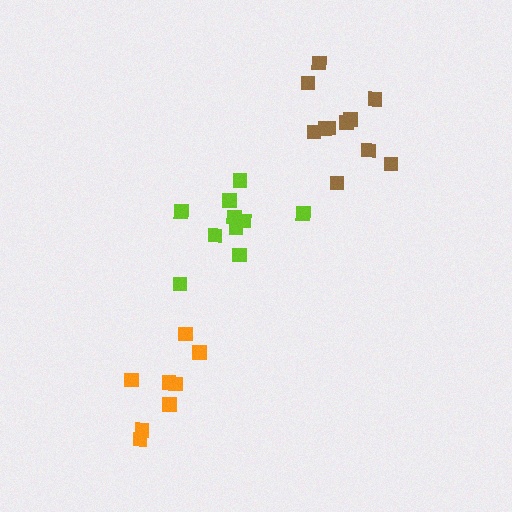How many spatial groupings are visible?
There are 3 spatial groupings.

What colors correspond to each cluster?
The clusters are colored: brown, orange, lime.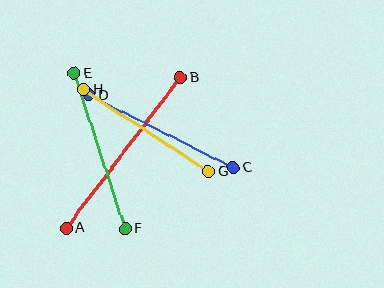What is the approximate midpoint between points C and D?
The midpoint is at approximately (161, 131) pixels.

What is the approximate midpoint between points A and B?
The midpoint is at approximately (123, 153) pixels.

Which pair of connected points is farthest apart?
Points A and B are farthest apart.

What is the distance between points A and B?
The distance is approximately 189 pixels.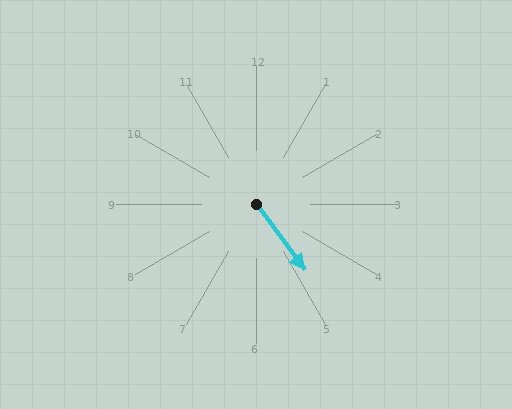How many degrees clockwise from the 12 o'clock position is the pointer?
Approximately 143 degrees.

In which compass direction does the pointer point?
Southeast.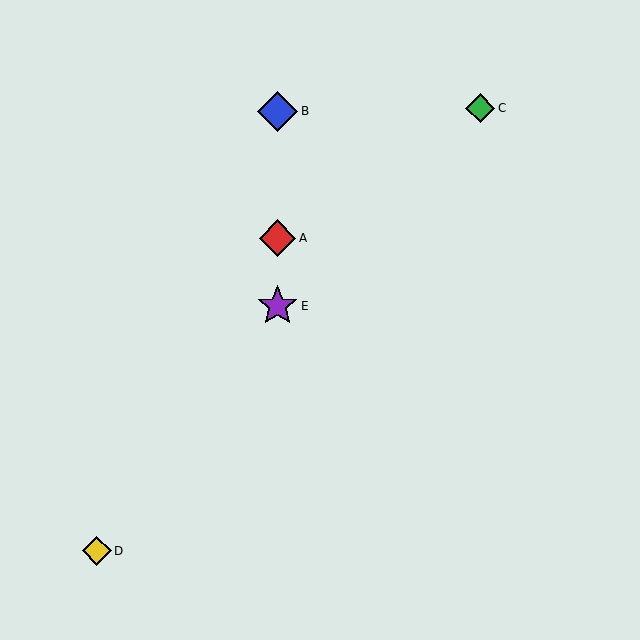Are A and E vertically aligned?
Yes, both are at x≈278.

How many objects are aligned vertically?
3 objects (A, B, E) are aligned vertically.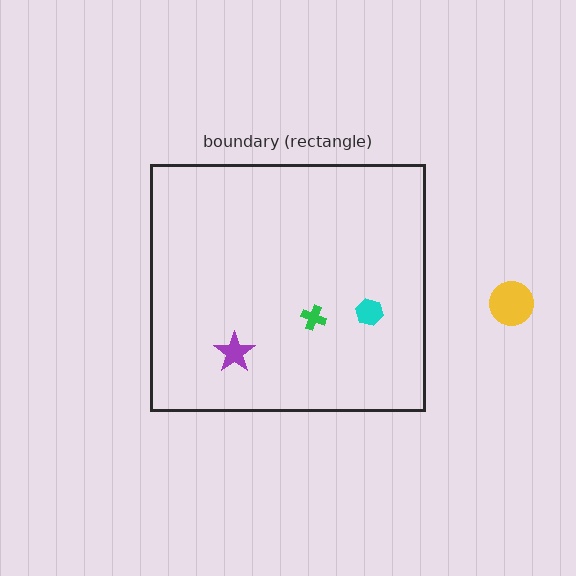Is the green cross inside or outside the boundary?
Inside.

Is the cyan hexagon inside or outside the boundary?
Inside.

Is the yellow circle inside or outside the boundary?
Outside.